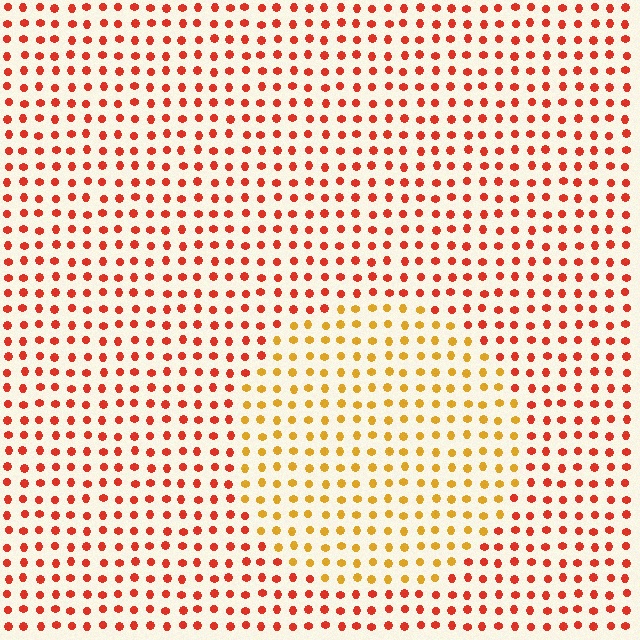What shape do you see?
I see a circle.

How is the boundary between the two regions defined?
The boundary is defined purely by a slight shift in hue (about 38 degrees). Spacing, size, and orientation are identical on both sides.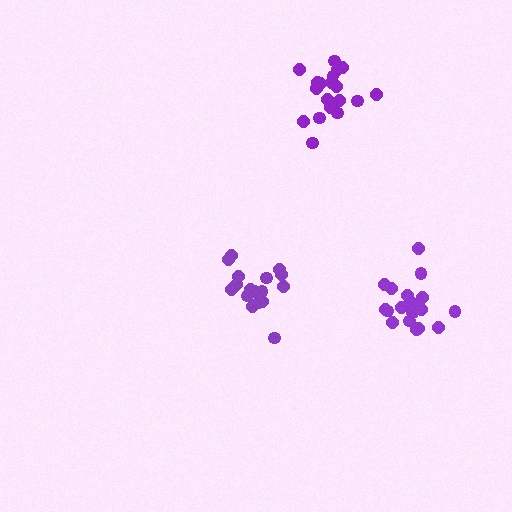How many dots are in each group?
Group 1: 18 dots, Group 2: 19 dots, Group 3: 20 dots (57 total).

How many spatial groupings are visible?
There are 3 spatial groupings.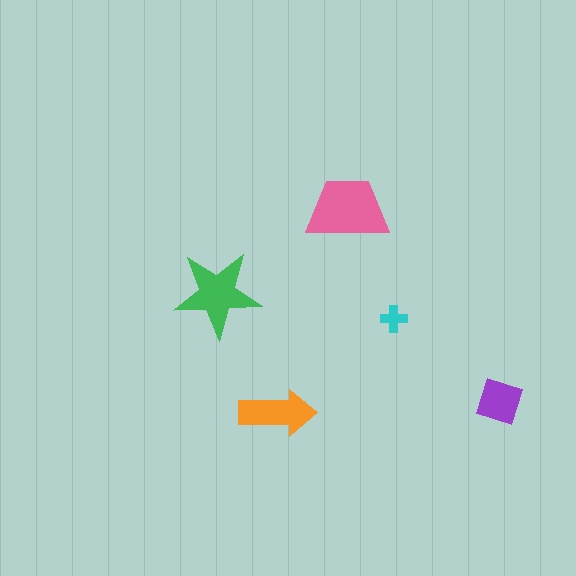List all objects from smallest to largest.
The cyan cross, the purple square, the orange arrow, the green star, the pink trapezoid.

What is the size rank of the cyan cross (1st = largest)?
5th.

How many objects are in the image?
There are 5 objects in the image.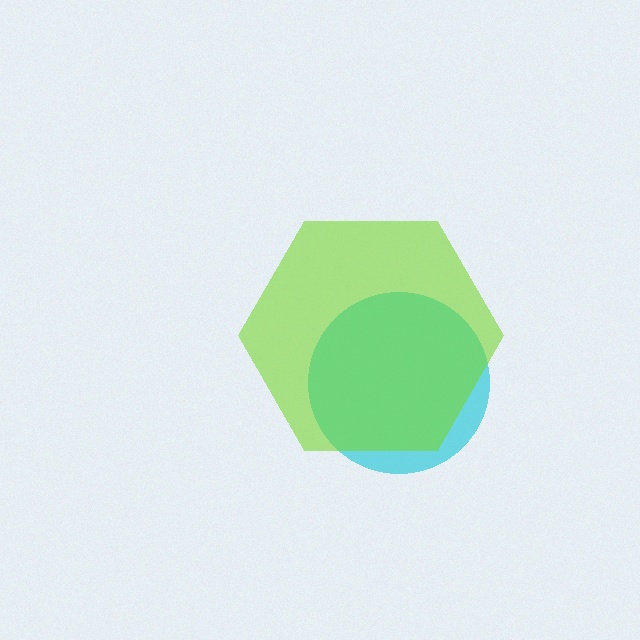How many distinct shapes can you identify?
There are 2 distinct shapes: a cyan circle, a lime hexagon.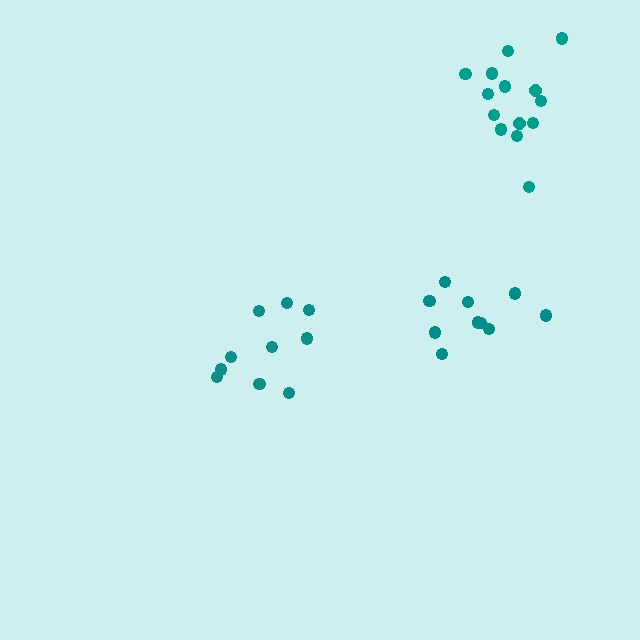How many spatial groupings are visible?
There are 3 spatial groupings.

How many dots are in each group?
Group 1: 10 dots, Group 2: 10 dots, Group 3: 14 dots (34 total).